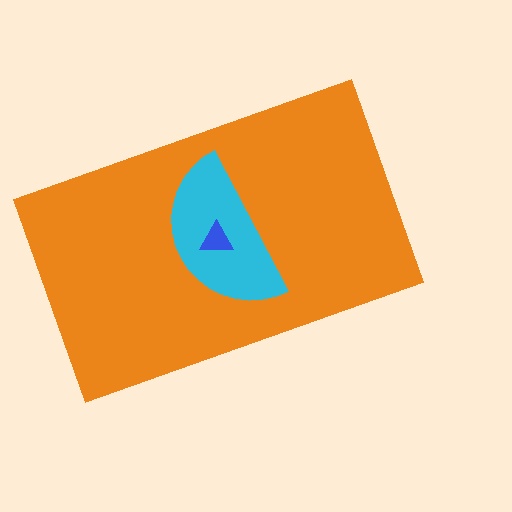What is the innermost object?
The blue triangle.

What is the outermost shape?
The orange rectangle.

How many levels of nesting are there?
3.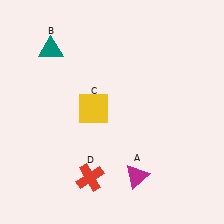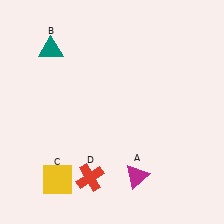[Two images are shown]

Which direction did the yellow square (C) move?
The yellow square (C) moved down.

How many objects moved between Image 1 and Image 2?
1 object moved between the two images.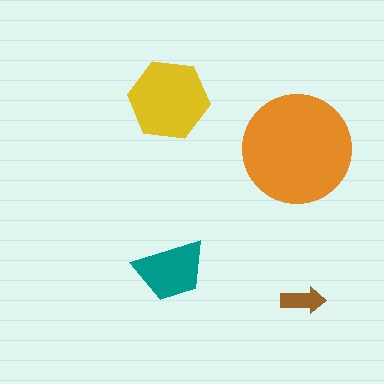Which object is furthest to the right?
The brown arrow is rightmost.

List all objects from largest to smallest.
The orange circle, the yellow hexagon, the teal trapezoid, the brown arrow.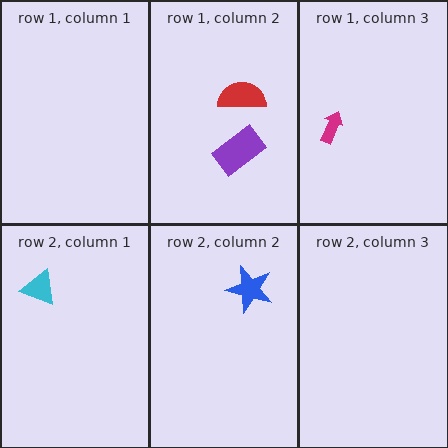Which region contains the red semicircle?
The row 1, column 2 region.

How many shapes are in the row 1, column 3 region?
1.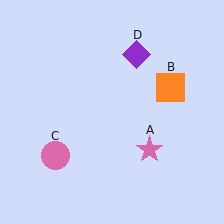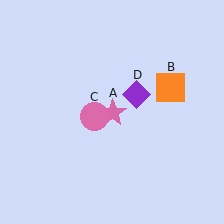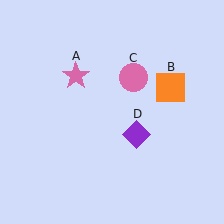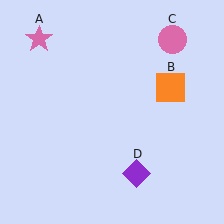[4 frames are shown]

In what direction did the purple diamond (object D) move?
The purple diamond (object D) moved down.